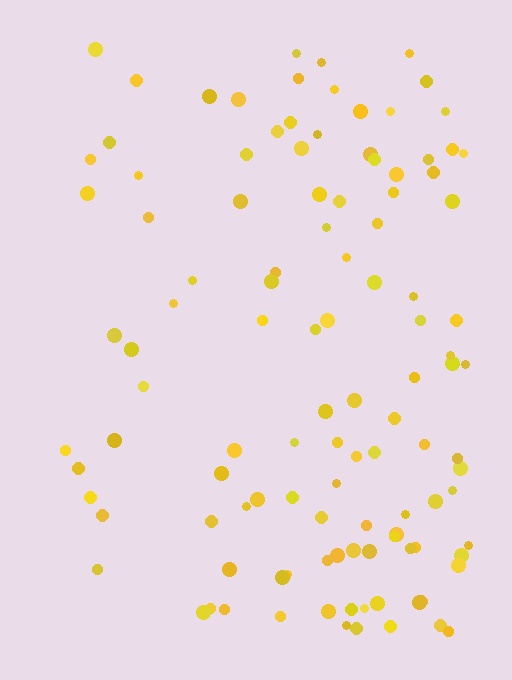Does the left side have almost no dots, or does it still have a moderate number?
Still a moderate number, just noticeably fewer than the right.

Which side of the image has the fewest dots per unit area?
The left.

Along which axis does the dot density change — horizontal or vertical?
Horizontal.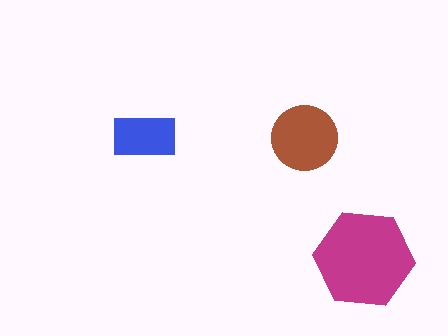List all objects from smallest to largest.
The blue rectangle, the brown circle, the magenta hexagon.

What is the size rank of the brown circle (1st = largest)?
2nd.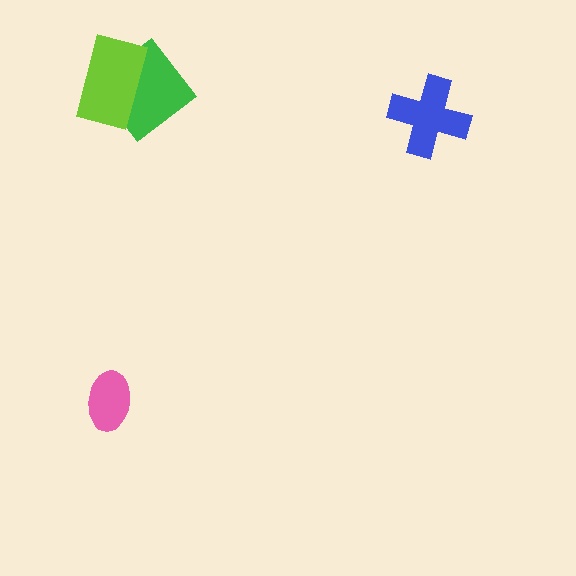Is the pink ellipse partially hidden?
No, no other shape covers it.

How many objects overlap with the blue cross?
0 objects overlap with the blue cross.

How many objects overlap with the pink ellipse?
0 objects overlap with the pink ellipse.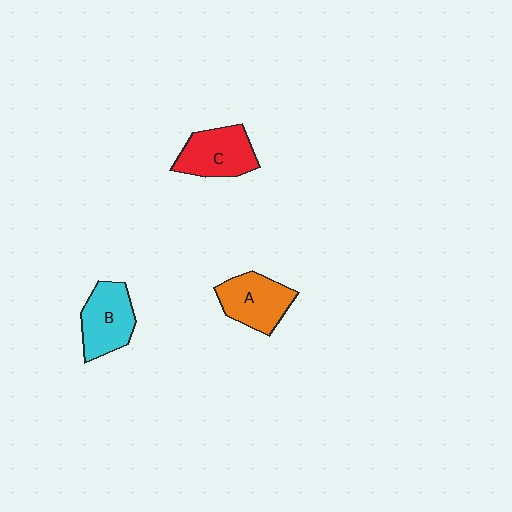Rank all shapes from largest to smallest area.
From largest to smallest: C (red), B (cyan), A (orange).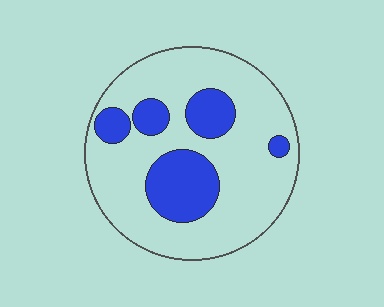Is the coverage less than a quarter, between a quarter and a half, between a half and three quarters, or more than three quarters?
Less than a quarter.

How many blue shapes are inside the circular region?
5.